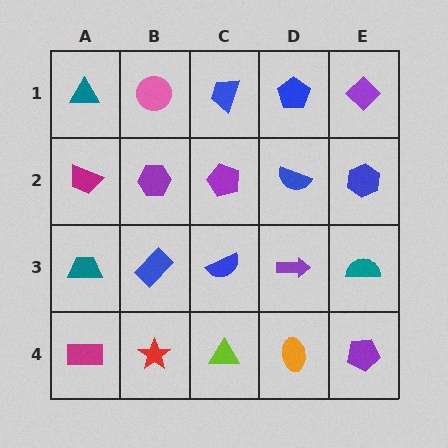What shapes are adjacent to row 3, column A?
A magenta trapezoid (row 2, column A), a magenta rectangle (row 4, column A), a blue rectangle (row 3, column B).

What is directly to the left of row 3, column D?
A blue semicircle.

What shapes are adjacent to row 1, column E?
A blue hexagon (row 2, column E), a blue pentagon (row 1, column D).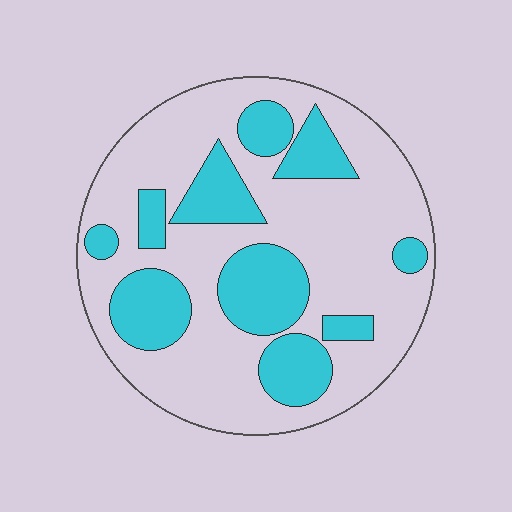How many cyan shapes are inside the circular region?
10.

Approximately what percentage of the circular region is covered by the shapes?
Approximately 30%.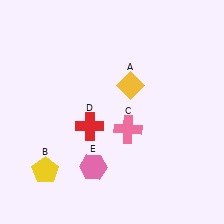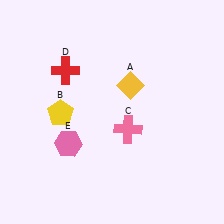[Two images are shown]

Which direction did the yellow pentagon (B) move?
The yellow pentagon (B) moved up.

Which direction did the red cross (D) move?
The red cross (D) moved up.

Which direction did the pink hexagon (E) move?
The pink hexagon (E) moved left.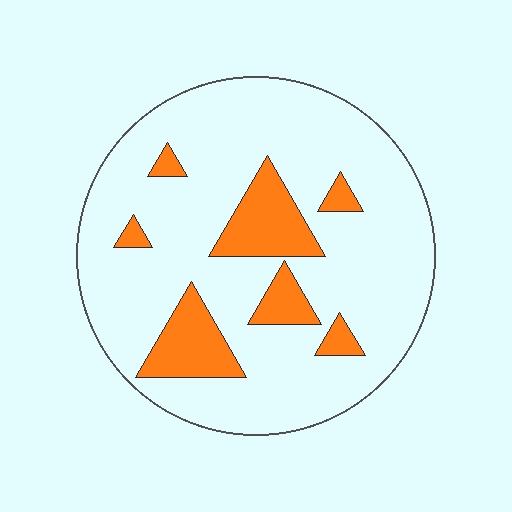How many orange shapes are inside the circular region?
7.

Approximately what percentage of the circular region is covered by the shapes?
Approximately 15%.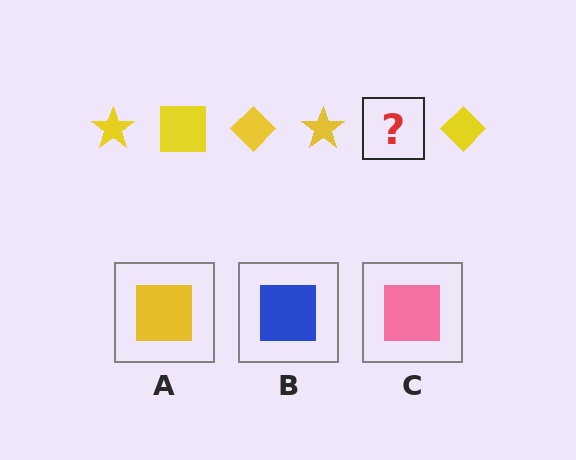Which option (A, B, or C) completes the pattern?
A.